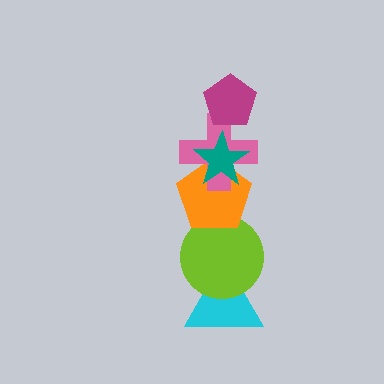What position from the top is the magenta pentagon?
The magenta pentagon is 1st from the top.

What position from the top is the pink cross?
The pink cross is 3rd from the top.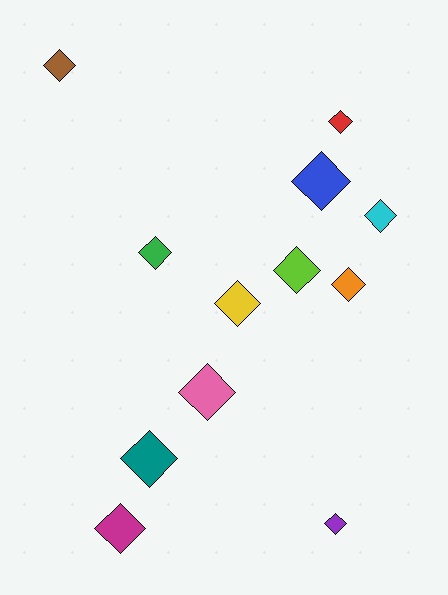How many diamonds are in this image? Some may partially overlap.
There are 12 diamonds.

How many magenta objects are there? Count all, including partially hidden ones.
There is 1 magenta object.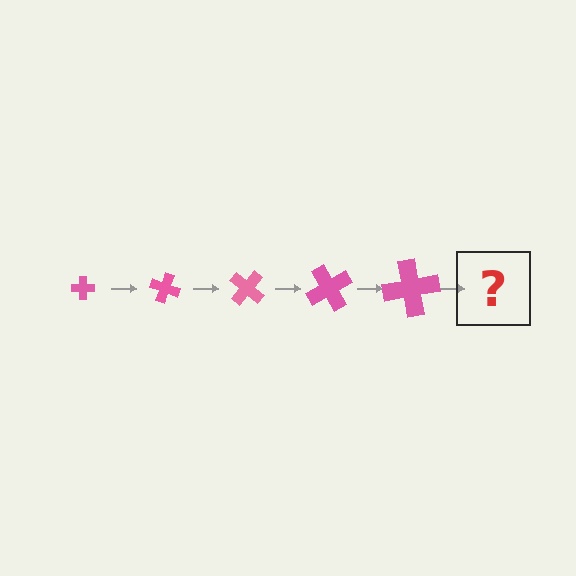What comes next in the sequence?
The next element should be a cross, larger than the previous one and rotated 100 degrees from the start.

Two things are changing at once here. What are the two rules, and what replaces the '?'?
The two rules are that the cross grows larger each step and it rotates 20 degrees each step. The '?' should be a cross, larger than the previous one and rotated 100 degrees from the start.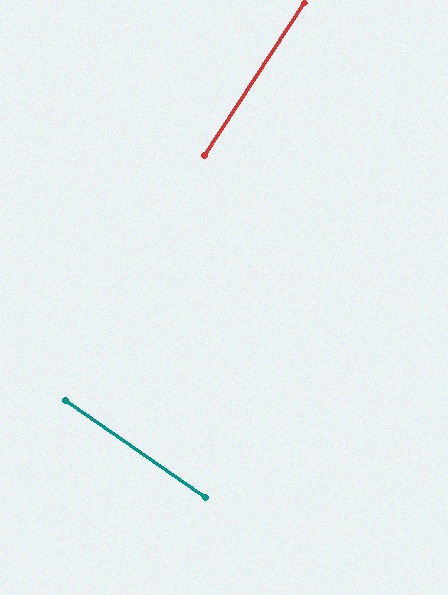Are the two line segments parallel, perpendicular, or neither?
Perpendicular — they meet at approximately 89°.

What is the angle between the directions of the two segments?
Approximately 89 degrees.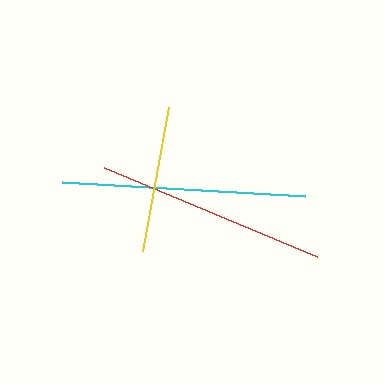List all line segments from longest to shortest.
From longest to shortest: cyan, red, yellow.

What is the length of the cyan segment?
The cyan segment is approximately 243 pixels long.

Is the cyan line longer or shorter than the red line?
The cyan line is longer than the red line.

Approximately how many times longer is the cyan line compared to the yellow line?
The cyan line is approximately 1.7 times the length of the yellow line.